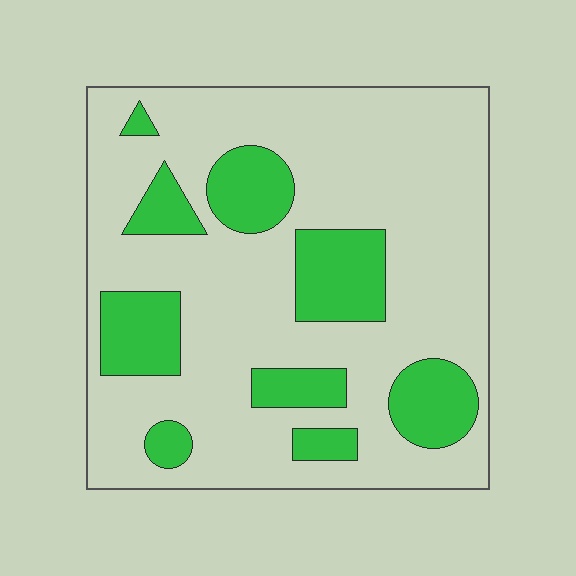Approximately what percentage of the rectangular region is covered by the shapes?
Approximately 25%.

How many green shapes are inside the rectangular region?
9.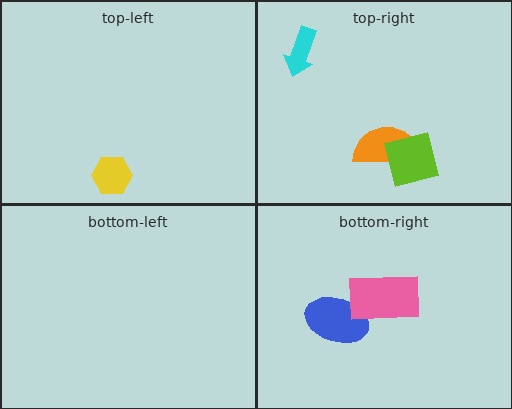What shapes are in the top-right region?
The cyan arrow, the orange semicircle, the lime square.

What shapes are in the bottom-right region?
The blue ellipse, the pink rectangle.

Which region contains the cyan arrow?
The top-right region.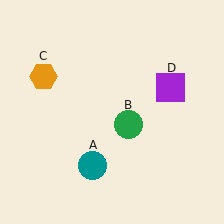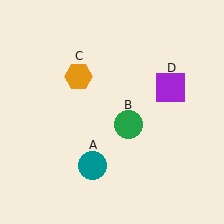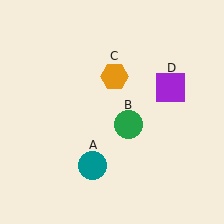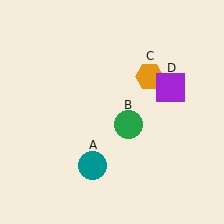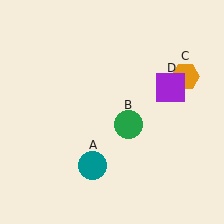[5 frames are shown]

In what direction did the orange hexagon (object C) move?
The orange hexagon (object C) moved right.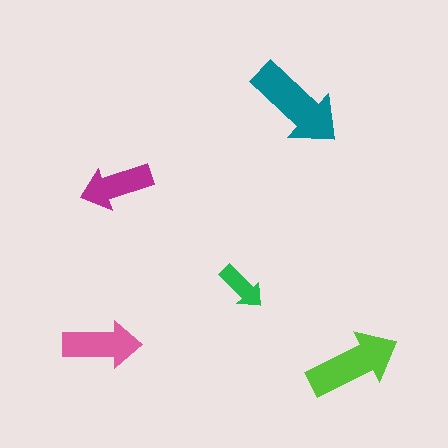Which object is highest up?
The teal arrow is topmost.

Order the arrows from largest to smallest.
the teal one, the lime one, the pink one, the magenta one, the green one.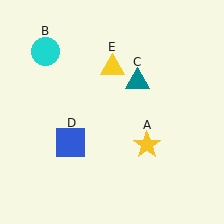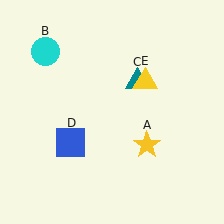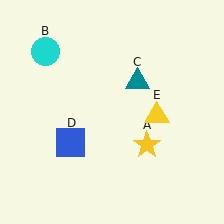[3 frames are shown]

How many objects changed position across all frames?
1 object changed position: yellow triangle (object E).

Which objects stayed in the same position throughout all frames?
Yellow star (object A) and cyan circle (object B) and teal triangle (object C) and blue square (object D) remained stationary.